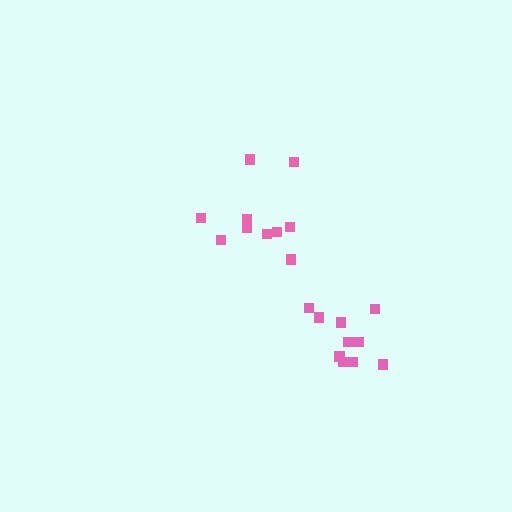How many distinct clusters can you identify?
There are 2 distinct clusters.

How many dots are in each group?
Group 1: 10 dots, Group 2: 10 dots (20 total).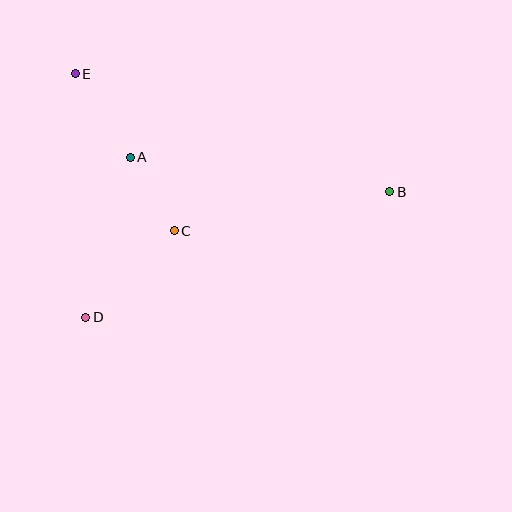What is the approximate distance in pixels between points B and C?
The distance between B and C is approximately 219 pixels.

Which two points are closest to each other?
Points A and C are closest to each other.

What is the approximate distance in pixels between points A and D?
The distance between A and D is approximately 166 pixels.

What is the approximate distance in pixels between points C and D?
The distance between C and D is approximately 123 pixels.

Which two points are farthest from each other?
Points B and E are farthest from each other.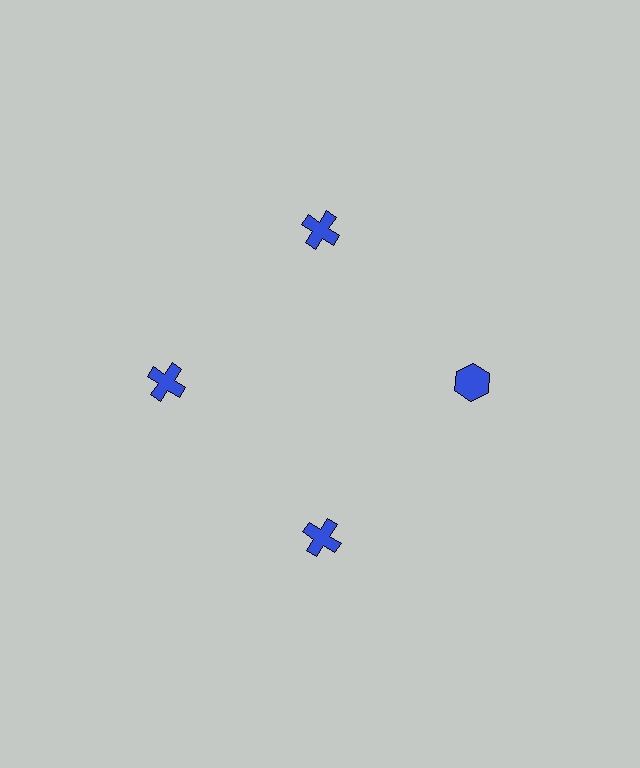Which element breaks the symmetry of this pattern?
The blue hexagon at roughly the 3 o'clock position breaks the symmetry. All other shapes are blue crosses.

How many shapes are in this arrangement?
There are 4 shapes arranged in a ring pattern.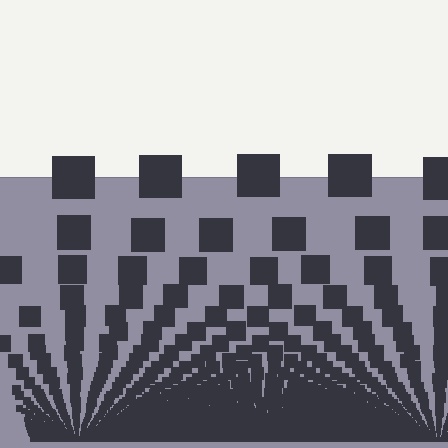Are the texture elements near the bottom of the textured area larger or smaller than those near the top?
Smaller. The gradient is inverted — elements near the bottom are smaller and denser.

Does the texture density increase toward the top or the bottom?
Density increases toward the bottom.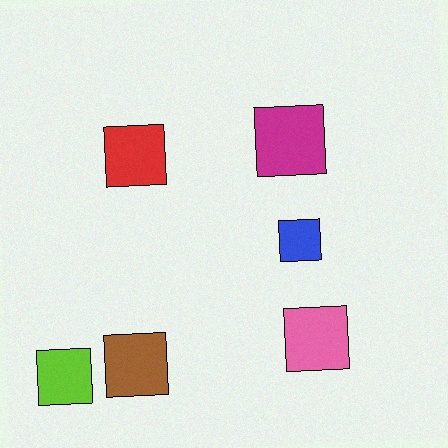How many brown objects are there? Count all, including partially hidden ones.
There is 1 brown object.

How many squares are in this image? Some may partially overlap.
There are 6 squares.